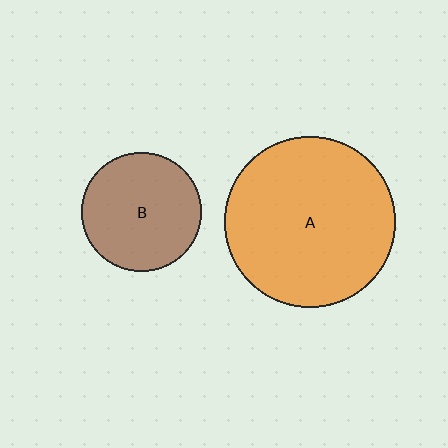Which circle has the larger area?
Circle A (orange).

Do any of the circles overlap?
No, none of the circles overlap.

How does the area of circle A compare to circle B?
Approximately 2.1 times.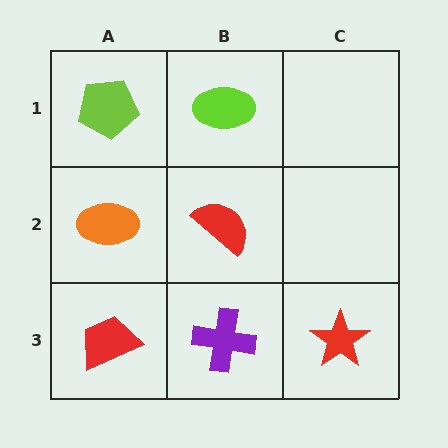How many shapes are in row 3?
3 shapes.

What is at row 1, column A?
A lime pentagon.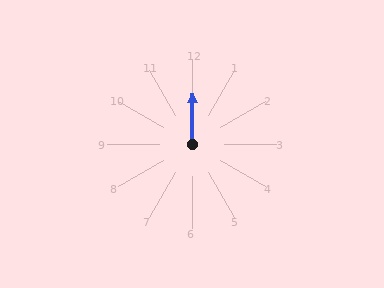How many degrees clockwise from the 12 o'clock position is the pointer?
Approximately 1 degrees.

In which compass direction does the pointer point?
North.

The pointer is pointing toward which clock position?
Roughly 12 o'clock.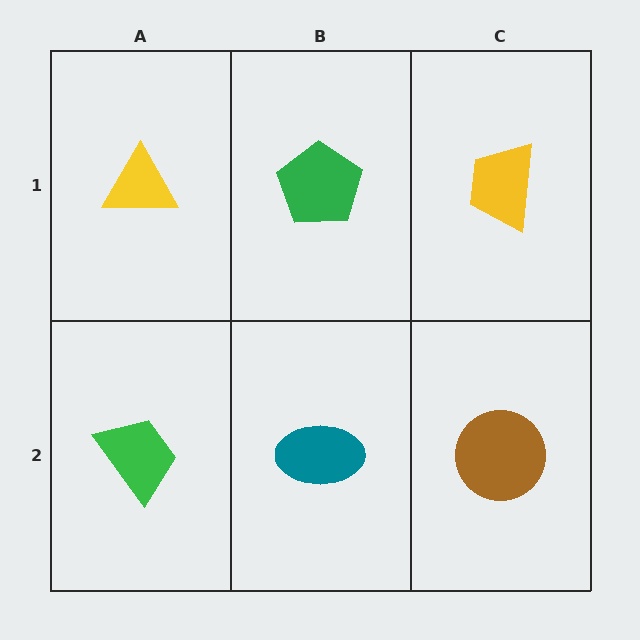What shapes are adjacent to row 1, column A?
A green trapezoid (row 2, column A), a green pentagon (row 1, column B).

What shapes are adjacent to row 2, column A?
A yellow triangle (row 1, column A), a teal ellipse (row 2, column B).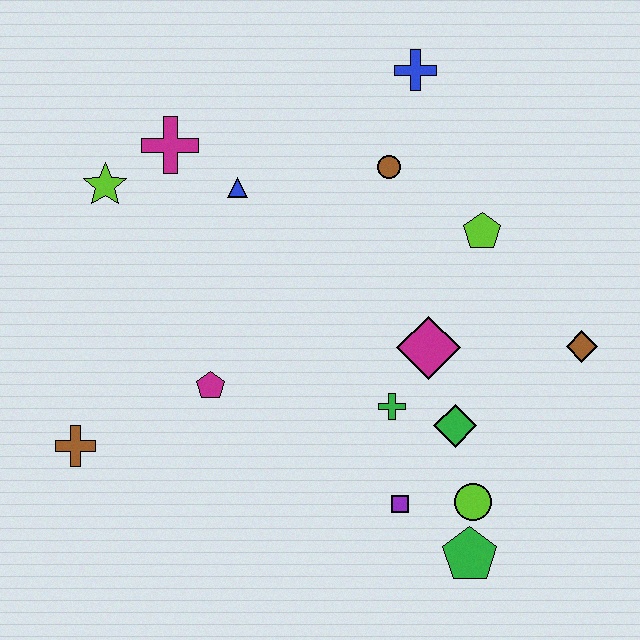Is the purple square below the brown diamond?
Yes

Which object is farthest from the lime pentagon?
The brown cross is farthest from the lime pentagon.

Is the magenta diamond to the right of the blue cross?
Yes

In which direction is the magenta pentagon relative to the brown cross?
The magenta pentagon is to the right of the brown cross.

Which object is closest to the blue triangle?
The magenta cross is closest to the blue triangle.